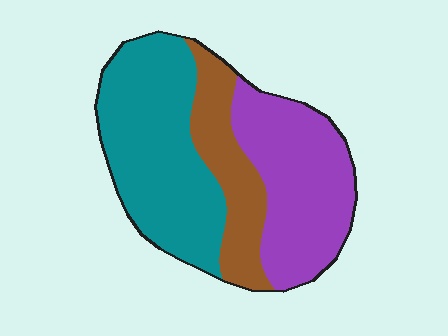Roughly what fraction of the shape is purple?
Purple covers 36% of the shape.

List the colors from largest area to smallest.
From largest to smallest: teal, purple, brown.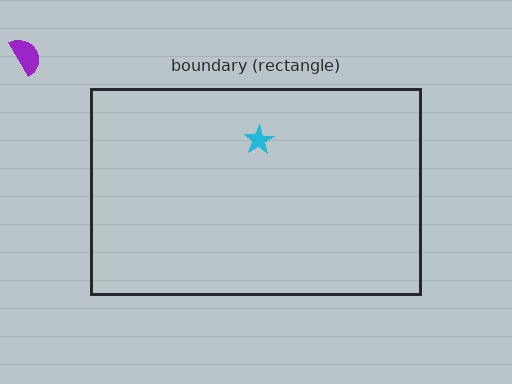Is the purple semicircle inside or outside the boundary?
Outside.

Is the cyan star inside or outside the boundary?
Inside.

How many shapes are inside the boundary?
1 inside, 1 outside.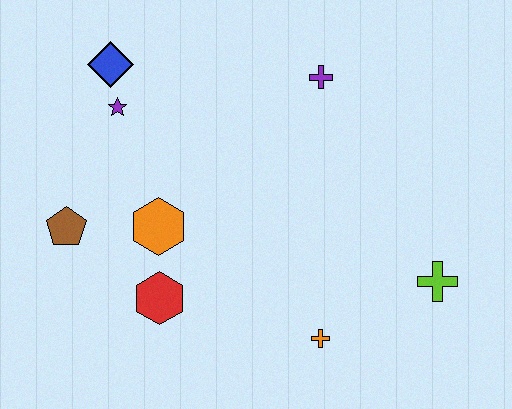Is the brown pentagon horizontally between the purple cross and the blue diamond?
No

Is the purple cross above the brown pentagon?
Yes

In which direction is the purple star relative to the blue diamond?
The purple star is below the blue diamond.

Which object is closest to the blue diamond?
The purple star is closest to the blue diamond.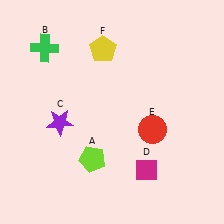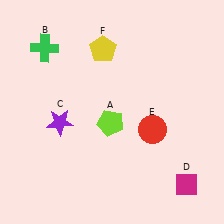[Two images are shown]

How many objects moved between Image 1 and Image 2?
2 objects moved between the two images.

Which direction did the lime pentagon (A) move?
The lime pentagon (A) moved up.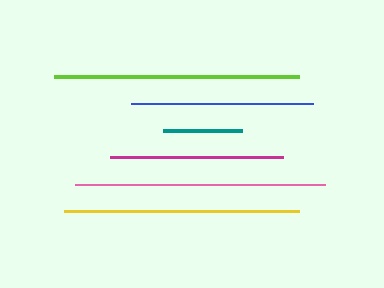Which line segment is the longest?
The pink line is the longest at approximately 250 pixels.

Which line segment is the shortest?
The teal line is the shortest at approximately 79 pixels.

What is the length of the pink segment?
The pink segment is approximately 250 pixels long.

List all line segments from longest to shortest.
From longest to shortest: pink, lime, yellow, blue, magenta, teal.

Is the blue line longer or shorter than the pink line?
The pink line is longer than the blue line.